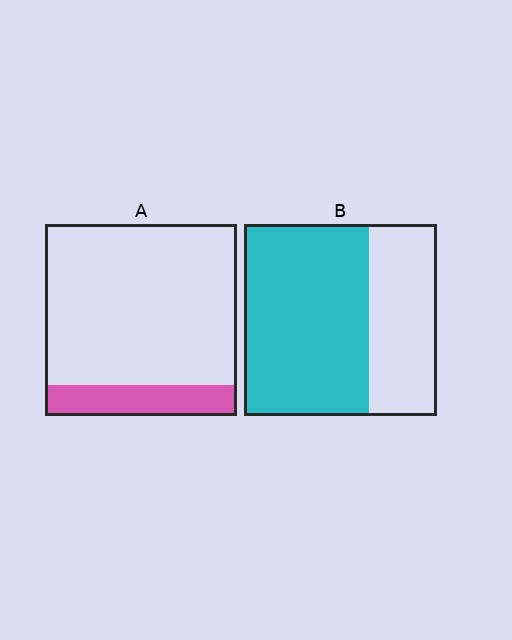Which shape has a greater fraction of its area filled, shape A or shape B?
Shape B.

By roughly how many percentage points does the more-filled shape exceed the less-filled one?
By roughly 50 percentage points (B over A).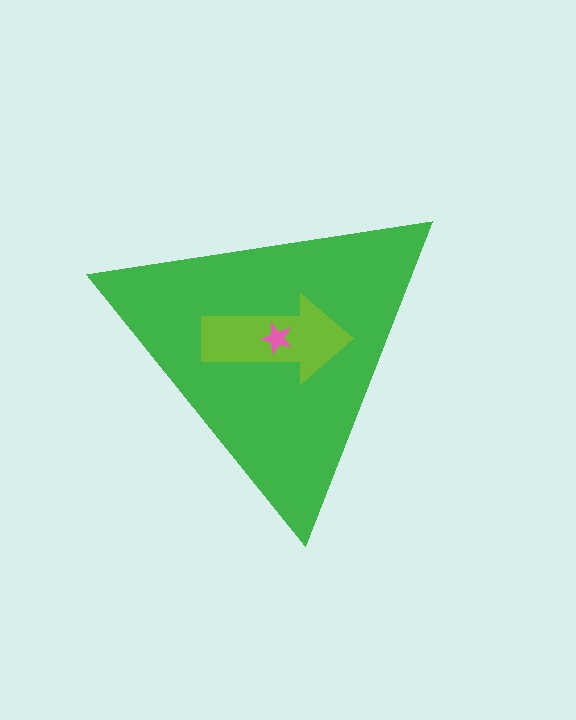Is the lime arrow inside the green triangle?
Yes.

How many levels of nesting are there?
3.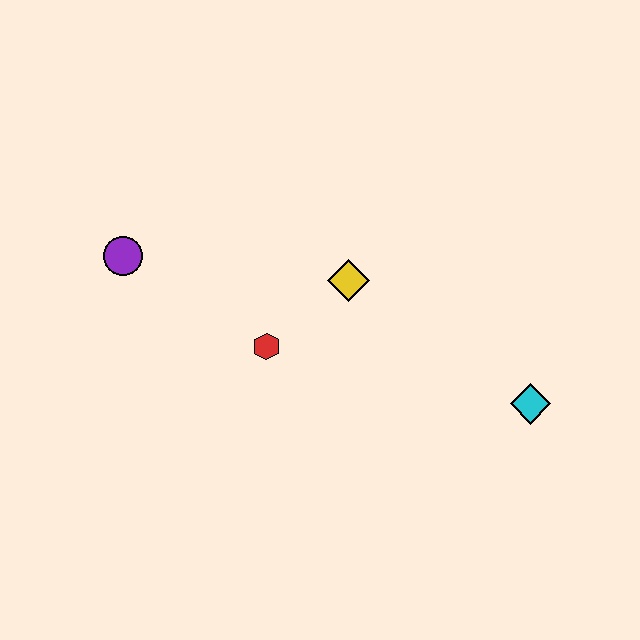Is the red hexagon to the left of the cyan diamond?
Yes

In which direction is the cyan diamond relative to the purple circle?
The cyan diamond is to the right of the purple circle.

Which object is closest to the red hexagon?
The yellow diamond is closest to the red hexagon.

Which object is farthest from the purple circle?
The cyan diamond is farthest from the purple circle.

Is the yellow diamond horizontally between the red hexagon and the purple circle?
No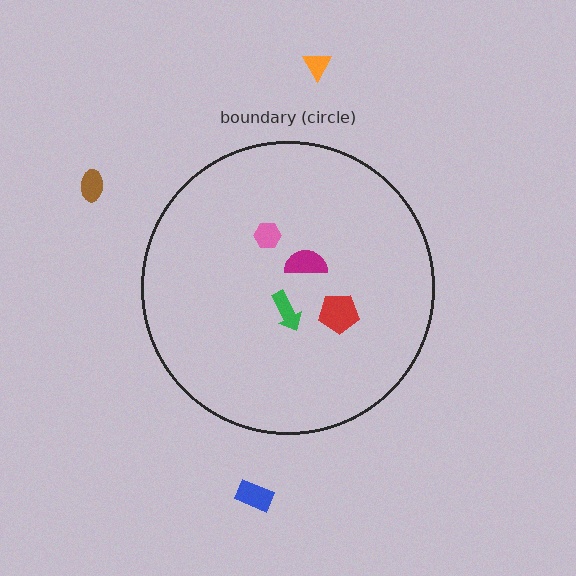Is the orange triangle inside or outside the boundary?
Outside.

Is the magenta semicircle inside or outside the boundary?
Inside.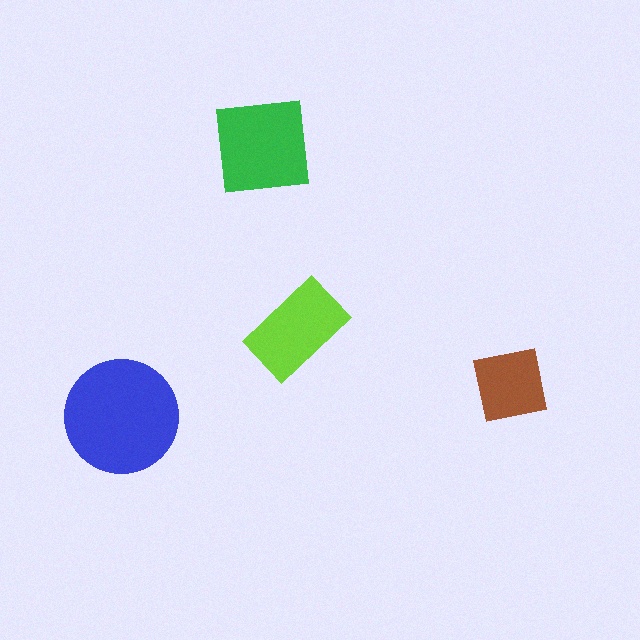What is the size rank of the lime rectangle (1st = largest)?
3rd.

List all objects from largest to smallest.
The blue circle, the green square, the lime rectangle, the brown square.